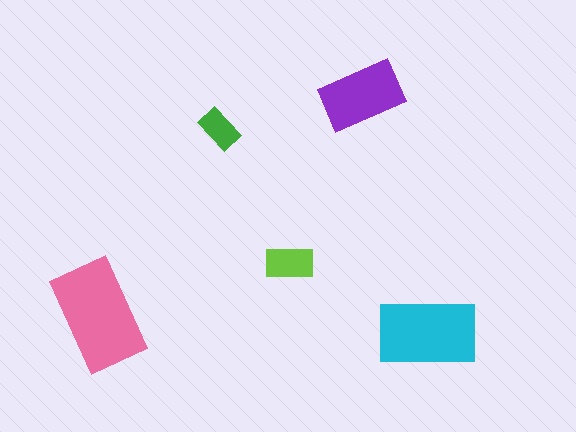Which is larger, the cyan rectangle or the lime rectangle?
The cyan one.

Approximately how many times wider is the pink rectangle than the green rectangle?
About 2.5 times wider.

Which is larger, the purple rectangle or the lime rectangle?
The purple one.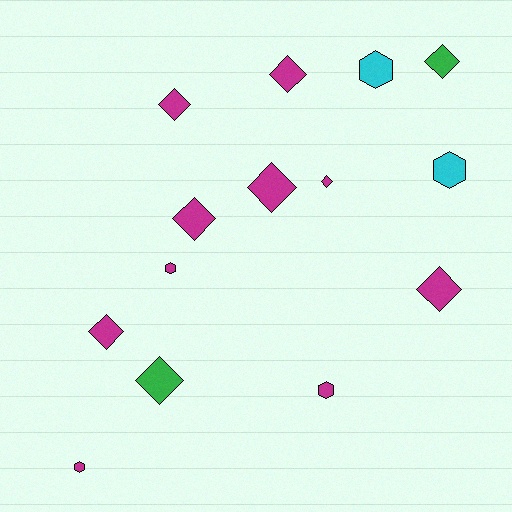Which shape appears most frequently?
Diamond, with 9 objects.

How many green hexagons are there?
There are no green hexagons.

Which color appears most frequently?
Magenta, with 10 objects.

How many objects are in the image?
There are 14 objects.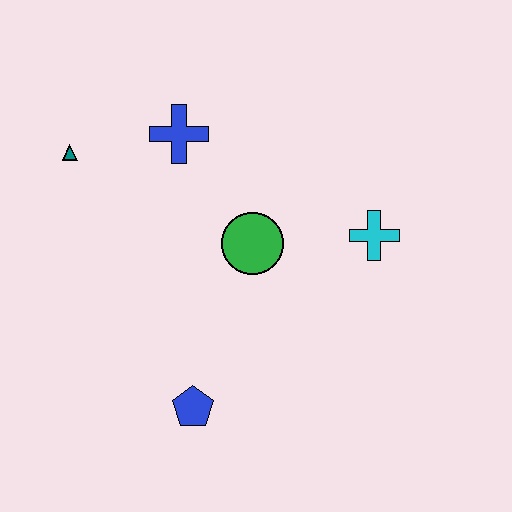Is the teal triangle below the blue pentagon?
No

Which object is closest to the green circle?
The cyan cross is closest to the green circle.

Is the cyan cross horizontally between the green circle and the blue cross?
No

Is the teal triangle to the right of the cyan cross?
No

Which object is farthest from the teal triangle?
The cyan cross is farthest from the teal triangle.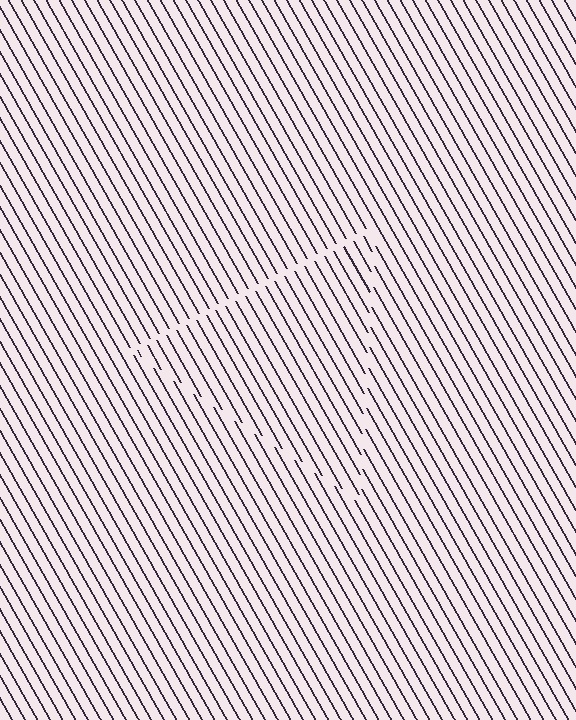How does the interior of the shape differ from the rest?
The interior of the shape contains the same grating, shifted by half a period — the contour is defined by the phase discontinuity where line-ends from the inner and outer gratings abut.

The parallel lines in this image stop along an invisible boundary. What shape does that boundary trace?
An illusory triangle. The interior of the shape contains the same grating, shifted by half a period — the contour is defined by the phase discontinuity where line-ends from the inner and outer gratings abut.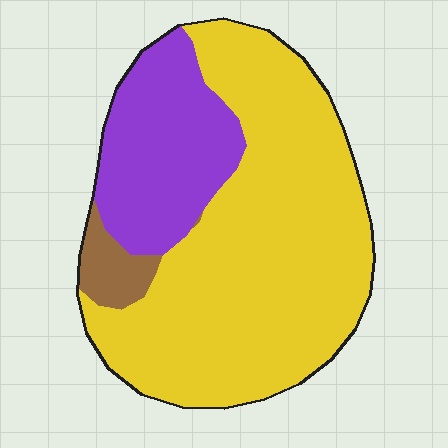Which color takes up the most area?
Yellow, at roughly 70%.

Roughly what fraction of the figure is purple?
Purple takes up between a quarter and a half of the figure.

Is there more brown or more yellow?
Yellow.